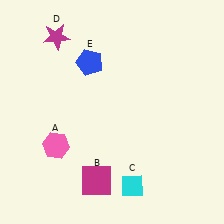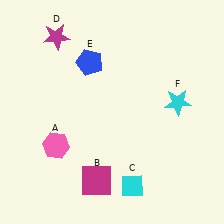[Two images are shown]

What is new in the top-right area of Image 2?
A cyan star (F) was added in the top-right area of Image 2.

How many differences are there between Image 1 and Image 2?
There is 1 difference between the two images.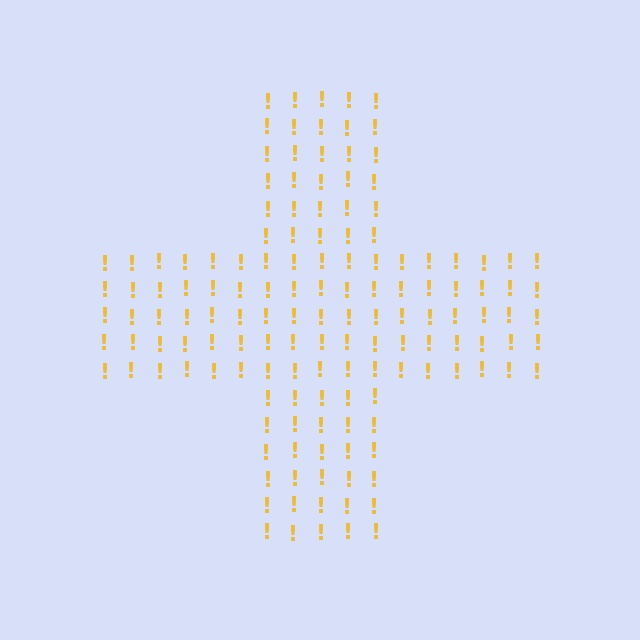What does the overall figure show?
The overall figure shows a cross.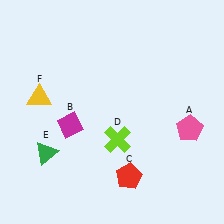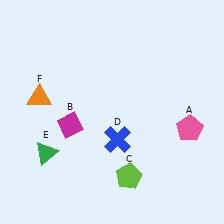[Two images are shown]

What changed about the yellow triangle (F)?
In Image 1, F is yellow. In Image 2, it changed to orange.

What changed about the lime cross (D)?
In Image 1, D is lime. In Image 2, it changed to blue.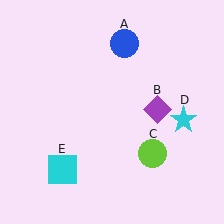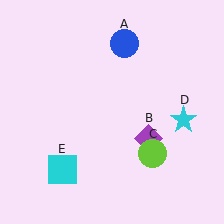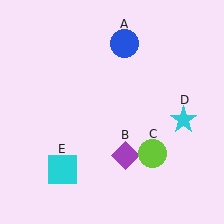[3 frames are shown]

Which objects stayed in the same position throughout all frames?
Blue circle (object A) and lime circle (object C) and cyan star (object D) and cyan square (object E) remained stationary.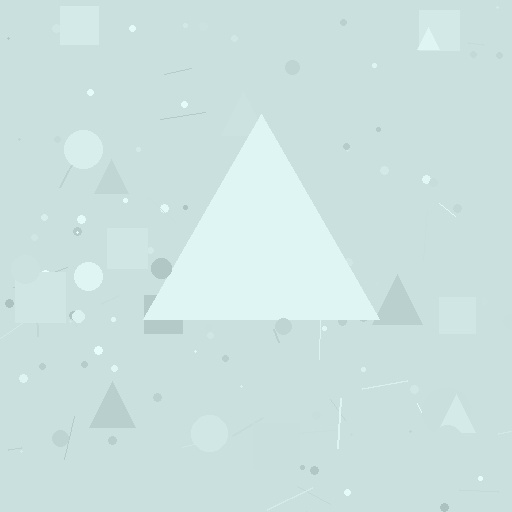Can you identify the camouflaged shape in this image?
The camouflaged shape is a triangle.